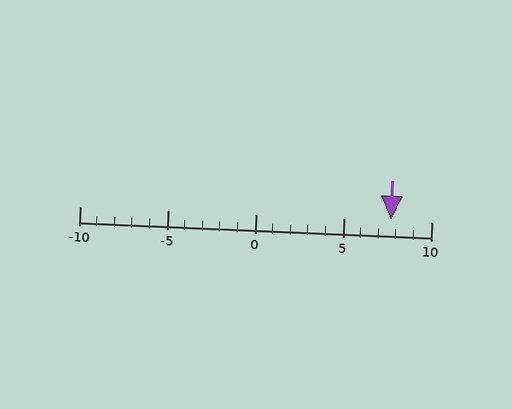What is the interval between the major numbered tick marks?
The major tick marks are spaced 5 units apart.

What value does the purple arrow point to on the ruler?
The purple arrow points to approximately 8.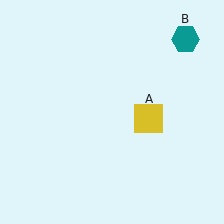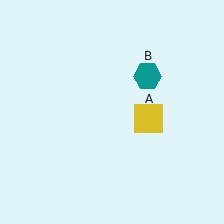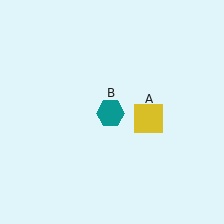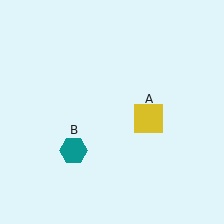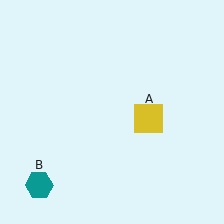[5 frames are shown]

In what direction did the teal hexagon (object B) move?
The teal hexagon (object B) moved down and to the left.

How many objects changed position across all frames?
1 object changed position: teal hexagon (object B).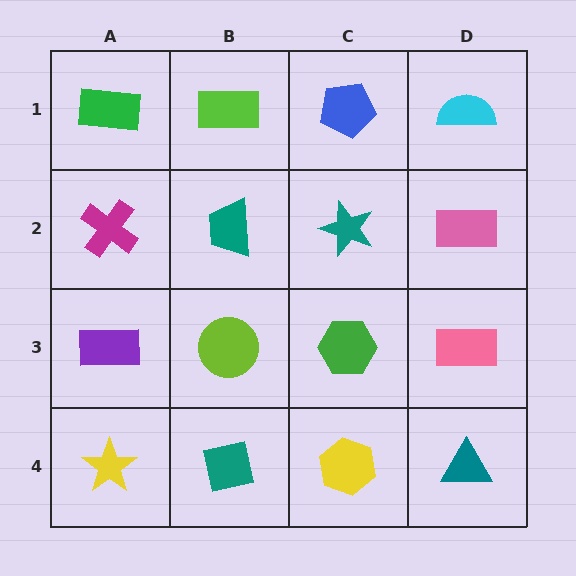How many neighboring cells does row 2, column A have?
3.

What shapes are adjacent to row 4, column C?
A green hexagon (row 3, column C), a teal square (row 4, column B), a teal triangle (row 4, column D).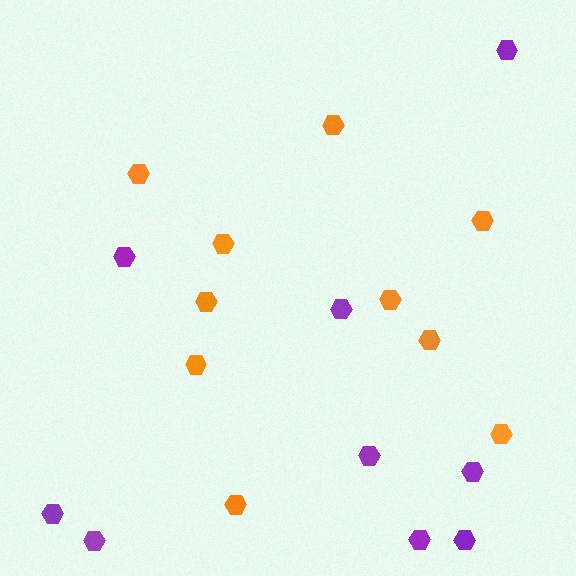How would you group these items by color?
There are 2 groups: one group of purple hexagons (9) and one group of orange hexagons (10).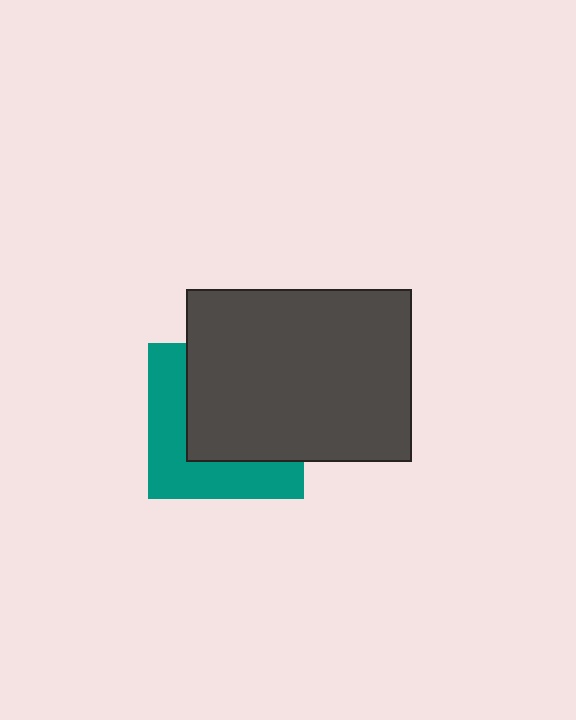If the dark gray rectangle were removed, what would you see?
You would see the complete teal square.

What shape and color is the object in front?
The object in front is a dark gray rectangle.